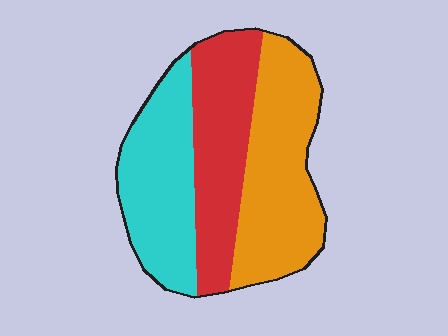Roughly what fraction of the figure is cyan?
Cyan takes up about one third (1/3) of the figure.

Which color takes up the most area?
Orange, at roughly 40%.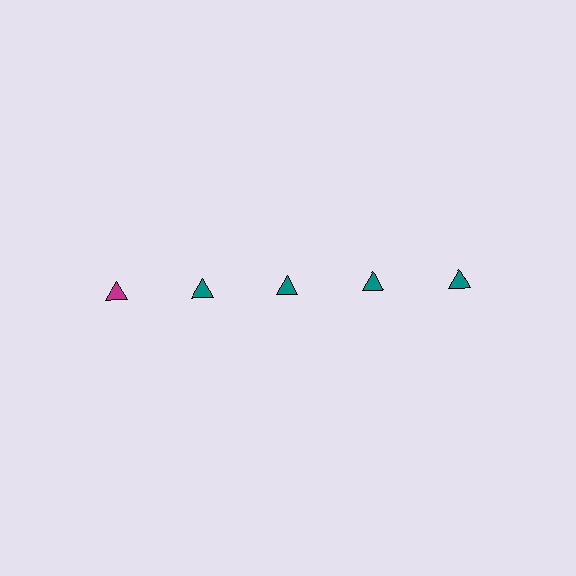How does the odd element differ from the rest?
It has a different color: magenta instead of teal.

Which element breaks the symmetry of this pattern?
The magenta triangle in the top row, leftmost column breaks the symmetry. All other shapes are teal triangles.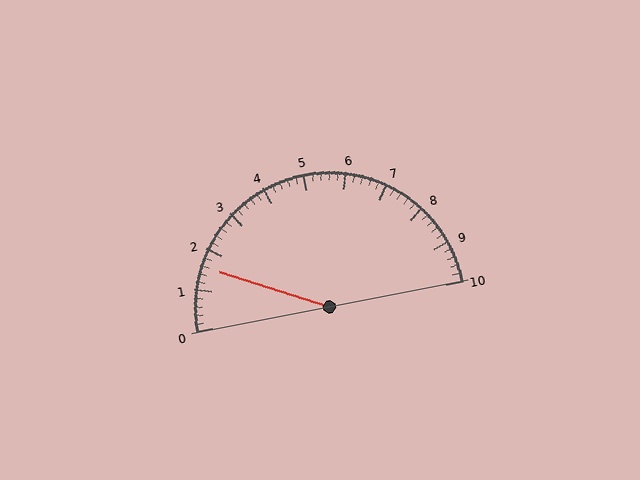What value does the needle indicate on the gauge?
The needle indicates approximately 1.6.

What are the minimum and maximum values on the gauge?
The gauge ranges from 0 to 10.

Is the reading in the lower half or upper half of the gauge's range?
The reading is in the lower half of the range (0 to 10).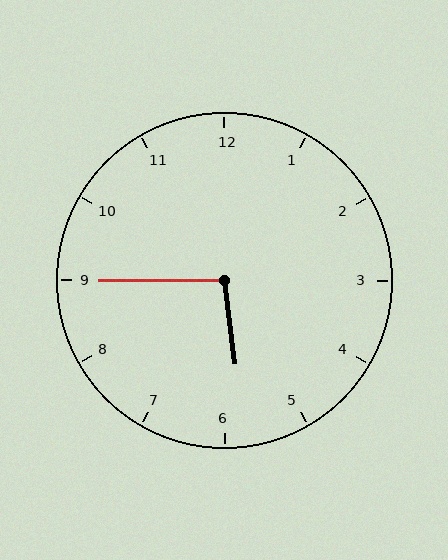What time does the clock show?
5:45.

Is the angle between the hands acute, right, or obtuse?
It is obtuse.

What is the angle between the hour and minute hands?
Approximately 98 degrees.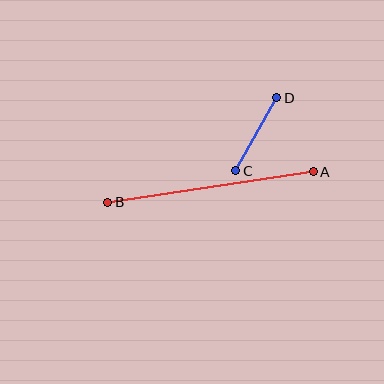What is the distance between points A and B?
The distance is approximately 208 pixels.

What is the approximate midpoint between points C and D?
The midpoint is at approximately (256, 134) pixels.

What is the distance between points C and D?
The distance is approximately 84 pixels.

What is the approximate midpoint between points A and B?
The midpoint is at approximately (211, 187) pixels.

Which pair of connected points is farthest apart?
Points A and B are farthest apart.